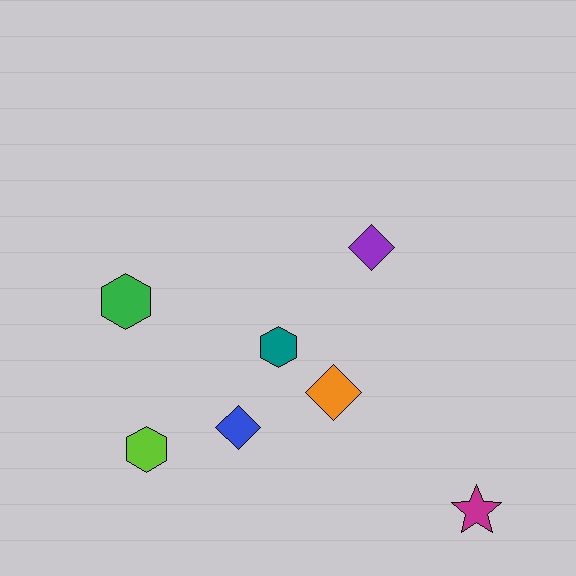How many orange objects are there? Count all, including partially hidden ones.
There is 1 orange object.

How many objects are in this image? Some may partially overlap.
There are 7 objects.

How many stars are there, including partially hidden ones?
There is 1 star.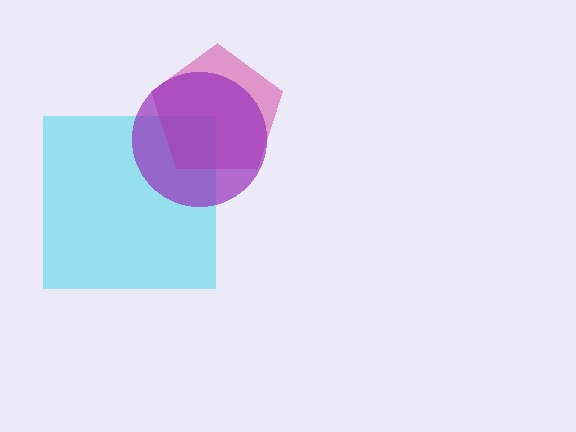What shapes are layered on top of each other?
The layered shapes are: a cyan square, a magenta pentagon, a purple circle.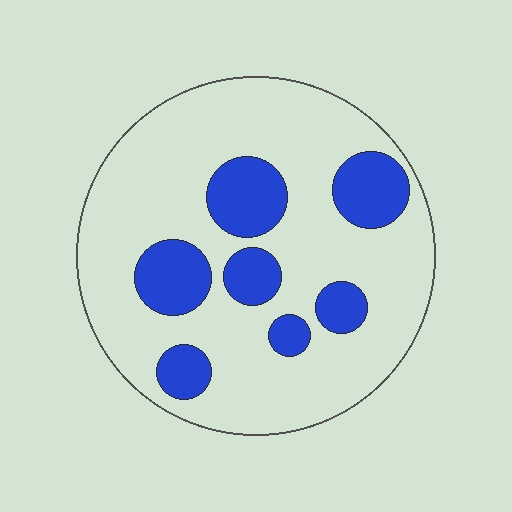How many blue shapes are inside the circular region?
7.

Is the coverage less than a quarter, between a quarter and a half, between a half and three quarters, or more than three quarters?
Less than a quarter.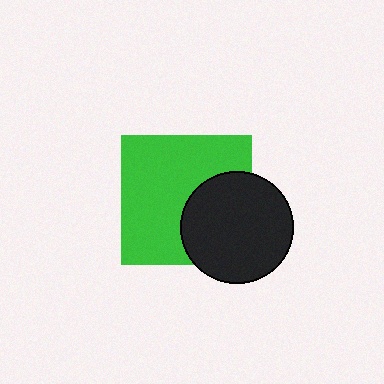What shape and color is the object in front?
The object in front is a black circle.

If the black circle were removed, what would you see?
You would see the complete green square.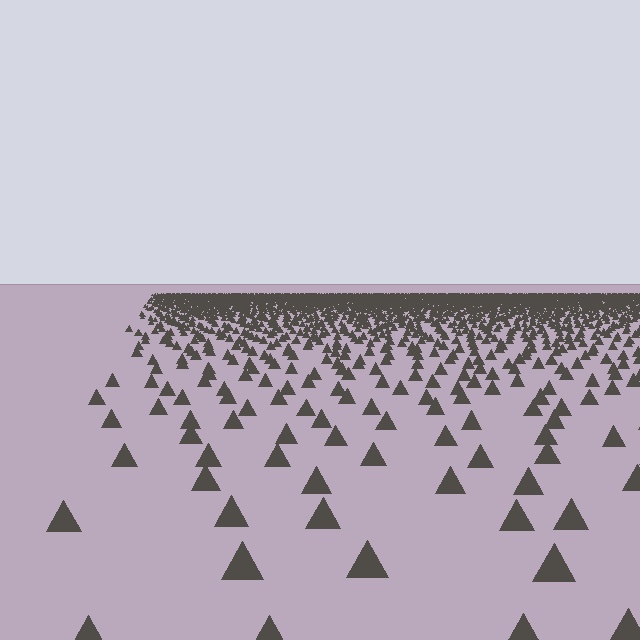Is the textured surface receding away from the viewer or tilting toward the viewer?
The surface is receding away from the viewer. Texture elements get smaller and denser toward the top.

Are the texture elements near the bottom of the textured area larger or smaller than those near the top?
Larger. Near the bottom, elements are closer to the viewer and appear at a bigger on-screen size.